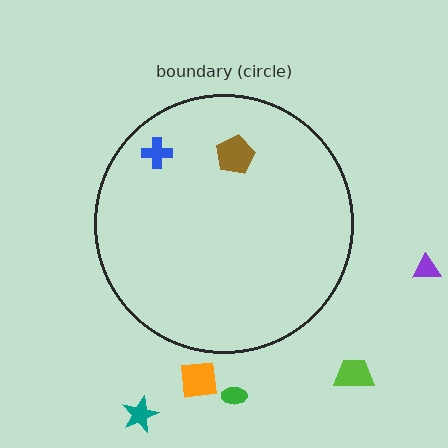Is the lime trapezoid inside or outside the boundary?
Outside.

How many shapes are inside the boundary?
2 inside, 5 outside.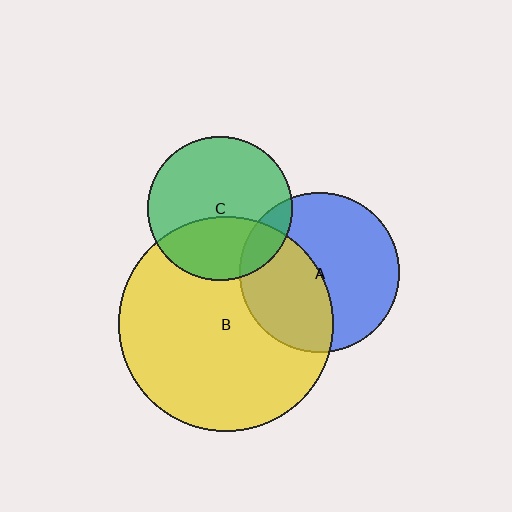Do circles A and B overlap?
Yes.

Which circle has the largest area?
Circle B (yellow).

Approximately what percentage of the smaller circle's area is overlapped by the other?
Approximately 45%.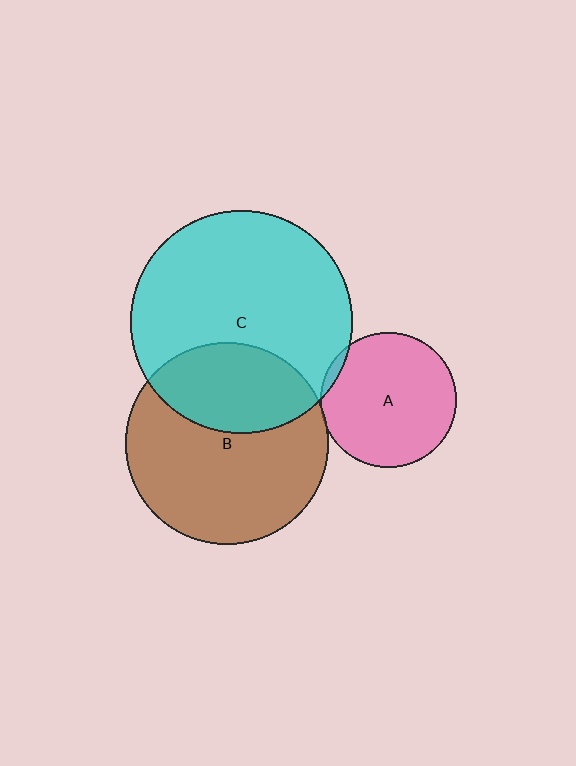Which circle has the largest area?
Circle C (cyan).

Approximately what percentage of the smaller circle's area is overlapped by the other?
Approximately 5%.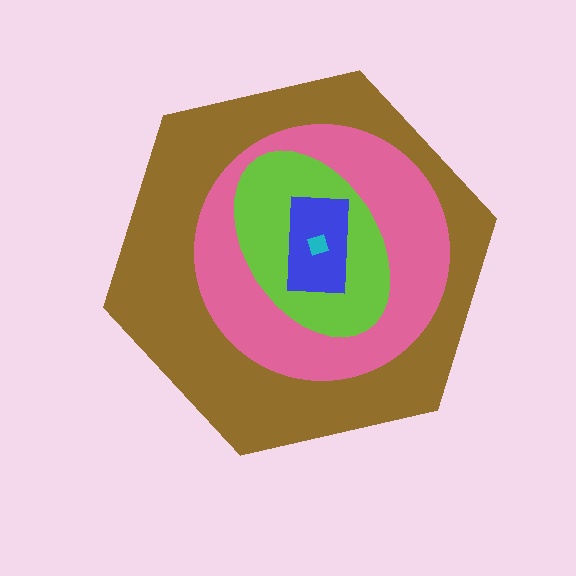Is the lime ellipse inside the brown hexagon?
Yes.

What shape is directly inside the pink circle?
The lime ellipse.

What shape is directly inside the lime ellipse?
The blue rectangle.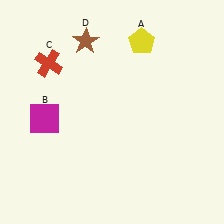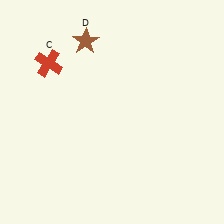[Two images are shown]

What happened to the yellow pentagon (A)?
The yellow pentagon (A) was removed in Image 2. It was in the top-right area of Image 1.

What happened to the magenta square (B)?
The magenta square (B) was removed in Image 2. It was in the bottom-left area of Image 1.